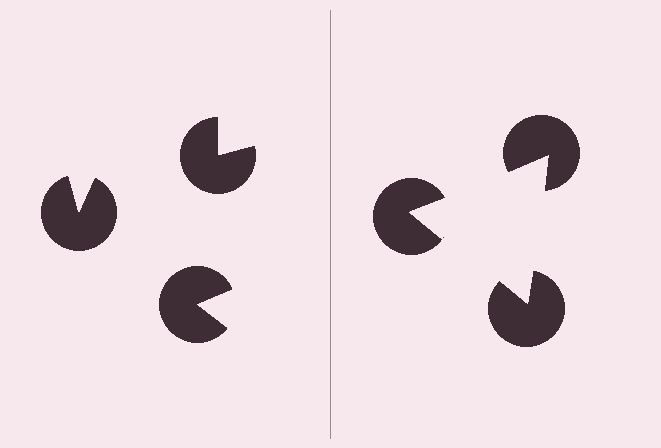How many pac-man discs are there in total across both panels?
6 — 3 on each side.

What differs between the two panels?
The pac-man discs are positioned identically on both sides; only the wedge orientations differ. On the right they align to a triangle; on the left they are misaligned.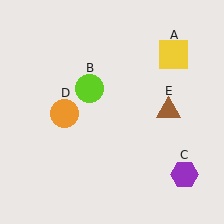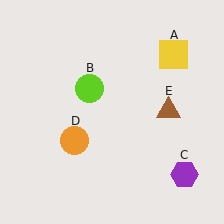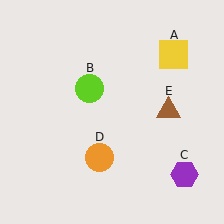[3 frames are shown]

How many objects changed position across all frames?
1 object changed position: orange circle (object D).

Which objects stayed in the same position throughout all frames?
Yellow square (object A) and lime circle (object B) and purple hexagon (object C) and brown triangle (object E) remained stationary.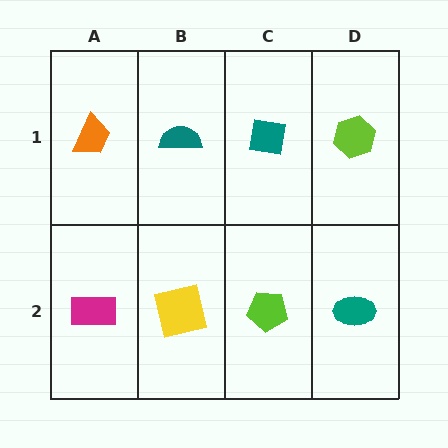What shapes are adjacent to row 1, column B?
A yellow square (row 2, column B), an orange trapezoid (row 1, column A), a teal square (row 1, column C).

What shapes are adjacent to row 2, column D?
A lime hexagon (row 1, column D), a lime pentagon (row 2, column C).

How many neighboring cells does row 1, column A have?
2.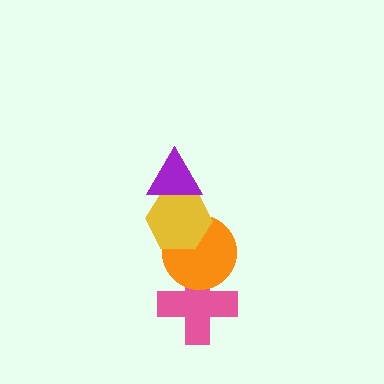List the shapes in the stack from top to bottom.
From top to bottom: the purple triangle, the yellow hexagon, the orange circle, the pink cross.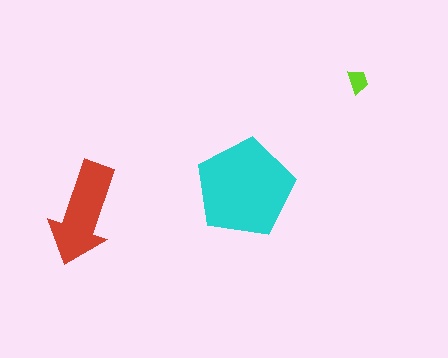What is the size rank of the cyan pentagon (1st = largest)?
1st.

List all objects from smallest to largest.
The lime trapezoid, the red arrow, the cyan pentagon.